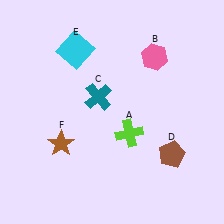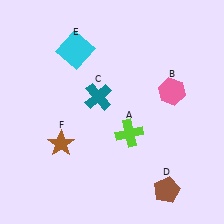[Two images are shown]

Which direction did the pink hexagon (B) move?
The pink hexagon (B) moved down.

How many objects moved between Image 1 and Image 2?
2 objects moved between the two images.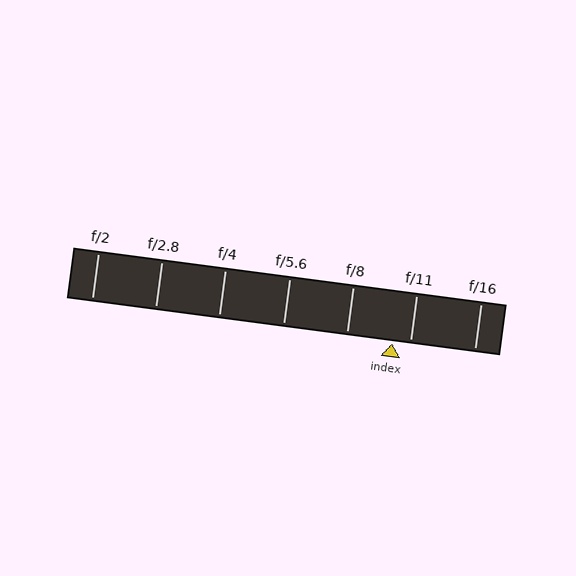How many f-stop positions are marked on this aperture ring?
There are 7 f-stop positions marked.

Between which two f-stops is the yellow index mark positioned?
The index mark is between f/8 and f/11.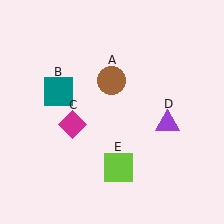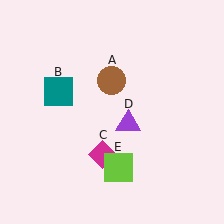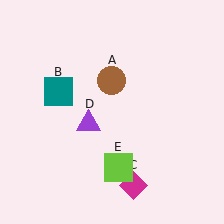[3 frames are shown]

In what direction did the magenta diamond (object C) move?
The magenta diamond (object C) moved down and to the right.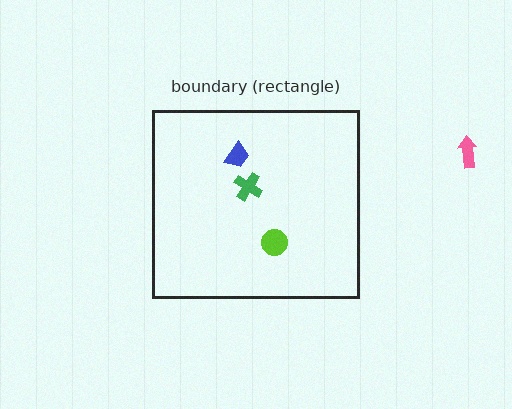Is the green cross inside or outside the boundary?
Inside.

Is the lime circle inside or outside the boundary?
Inside.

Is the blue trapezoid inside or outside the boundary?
Inside.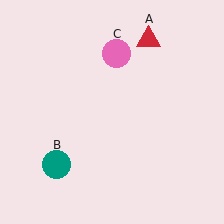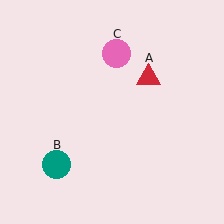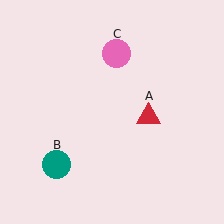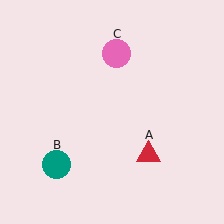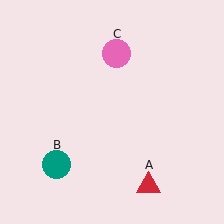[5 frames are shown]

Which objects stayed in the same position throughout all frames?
Teal circle (object B) and pink circle (object C) remained stationary.